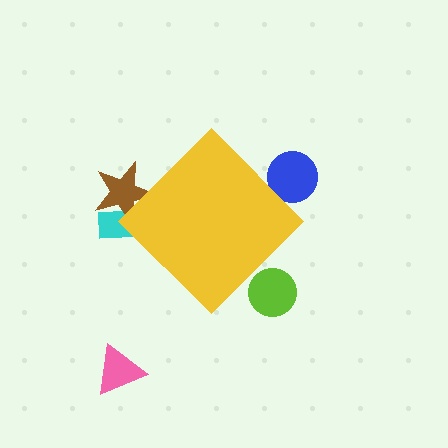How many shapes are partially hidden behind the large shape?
4 shapes are partially hidden.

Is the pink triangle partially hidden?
No, the pink triangle is fully visible.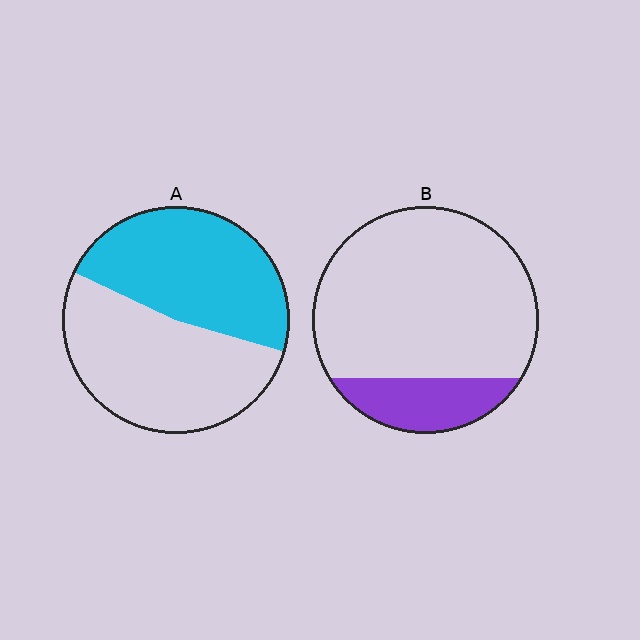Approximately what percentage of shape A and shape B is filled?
A is approximately 50% and B is approximately 20%.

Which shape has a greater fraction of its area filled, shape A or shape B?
Shape A.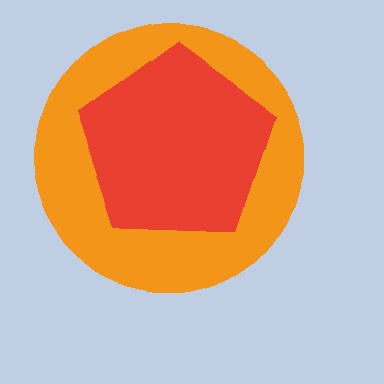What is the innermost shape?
The red pentagon.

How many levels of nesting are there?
2.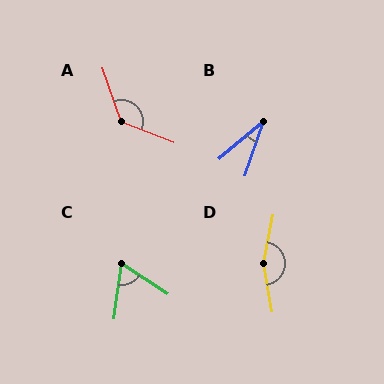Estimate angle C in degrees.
Approximately 64 degrees.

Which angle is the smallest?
B, at approximately 31 degrees.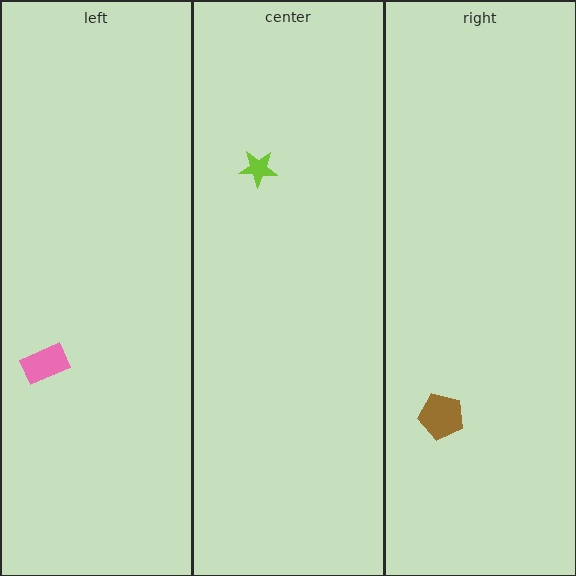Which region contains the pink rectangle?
The left region.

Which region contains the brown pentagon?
The right region.